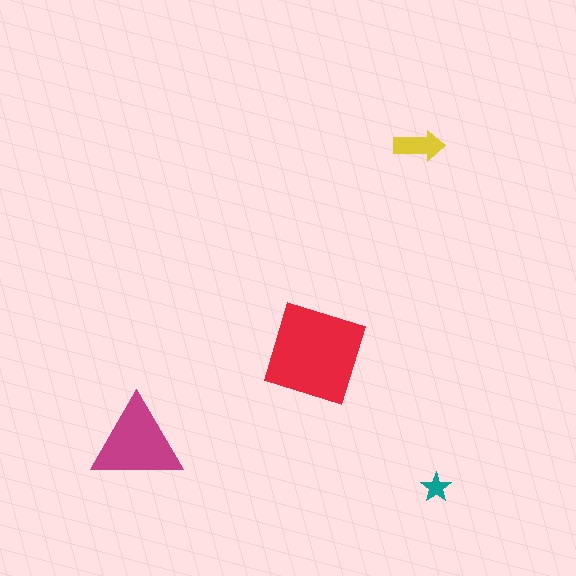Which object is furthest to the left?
The magenta triangle is leftmost.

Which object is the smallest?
The teal star.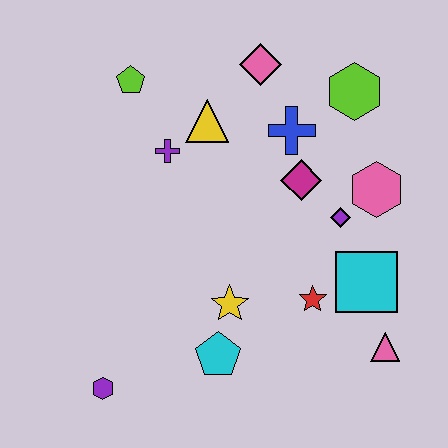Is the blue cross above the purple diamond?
Yes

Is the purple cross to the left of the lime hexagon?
Yes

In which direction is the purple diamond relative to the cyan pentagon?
The purple diamond is above the cyan pentagon.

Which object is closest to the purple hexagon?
The cyan pentagon is closest to the purple hexagon.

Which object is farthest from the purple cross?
The pink triangle is farthest from the purple cross.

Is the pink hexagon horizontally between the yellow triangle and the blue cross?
No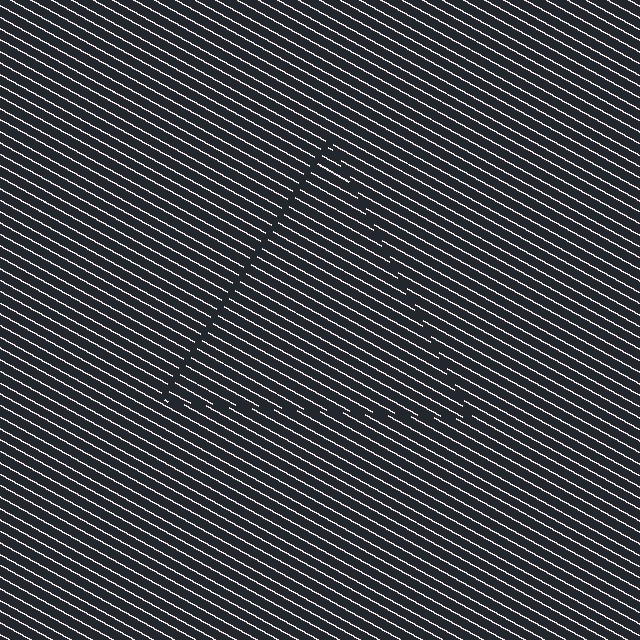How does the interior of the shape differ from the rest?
The interior of the shape contains the same grating, shifted by half a period — the contour is defined by the phase discontinuity where line-ends from the inner and outer gratings abut.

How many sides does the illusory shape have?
3 sides — the line-ends trace a triangle.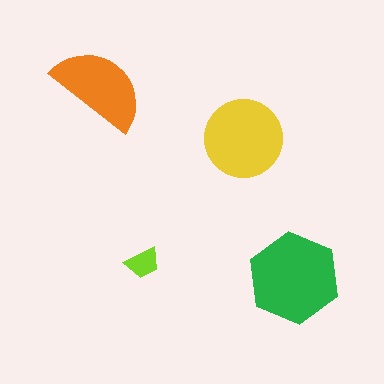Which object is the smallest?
The lime trapezoid.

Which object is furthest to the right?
The green hexagon is rightmost.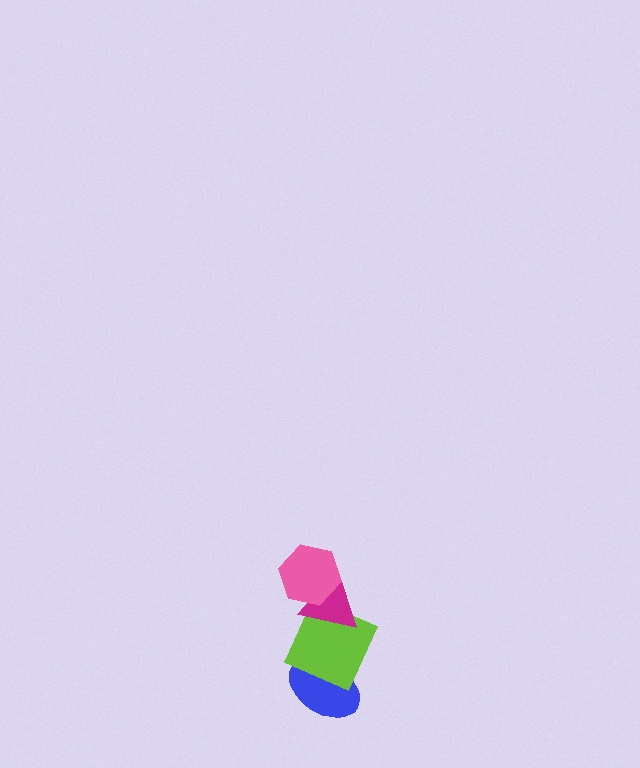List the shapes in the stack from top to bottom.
From top to bottom: the pink hexagon, the magenta triangle, the lime square, the blue ellipse.